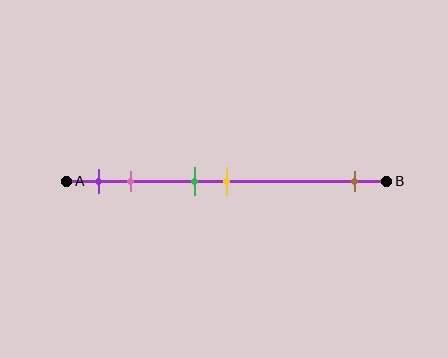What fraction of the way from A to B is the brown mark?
The brown mark is approximately 90% (0.9) of the way from A to B.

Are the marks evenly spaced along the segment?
No, the marks are not evenly spaced.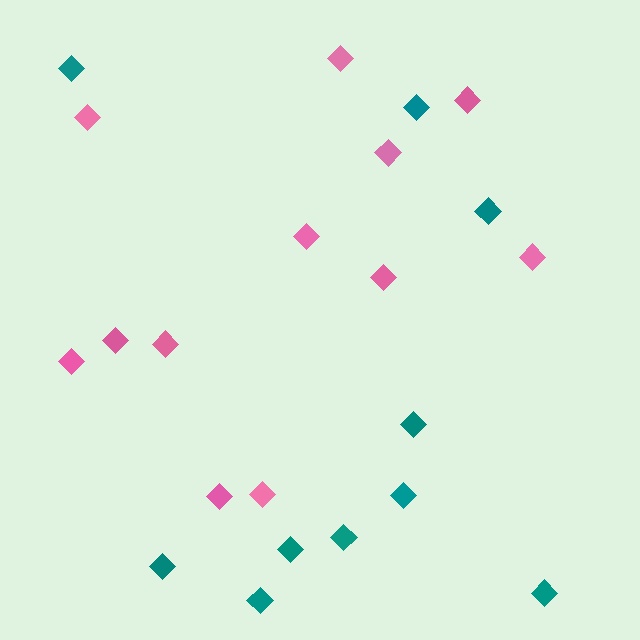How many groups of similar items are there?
There are 2 groups: one group of teal diamonds (10) and one group of pink diamonds (12).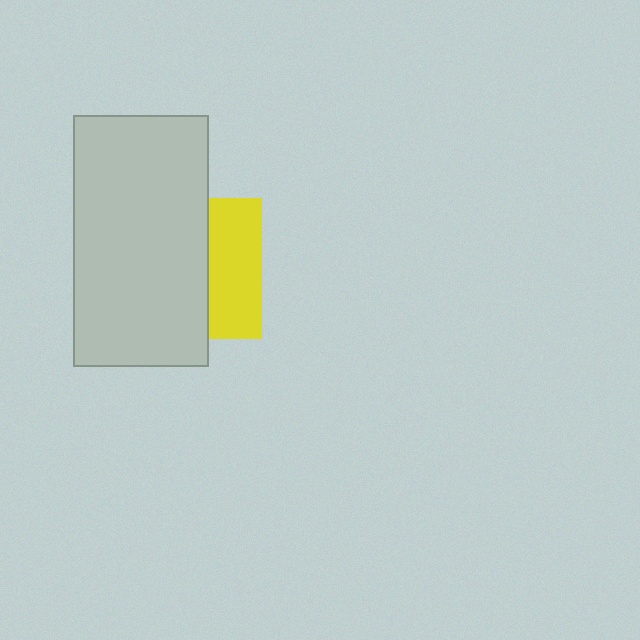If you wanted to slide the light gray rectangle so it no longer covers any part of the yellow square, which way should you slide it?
Slide it left — that is the most direct way to separate the two shapes.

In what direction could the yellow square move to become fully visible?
The yellow square could move right. That would shift it out from behind the light gray rectangle entirely.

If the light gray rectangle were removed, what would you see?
You would see the complete yellow square.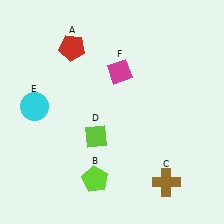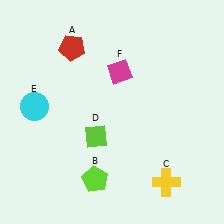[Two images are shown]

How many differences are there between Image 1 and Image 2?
There is 1 difference between the two images.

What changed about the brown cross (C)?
In Image 1, C is brown. In Image 2, it changed to yellow.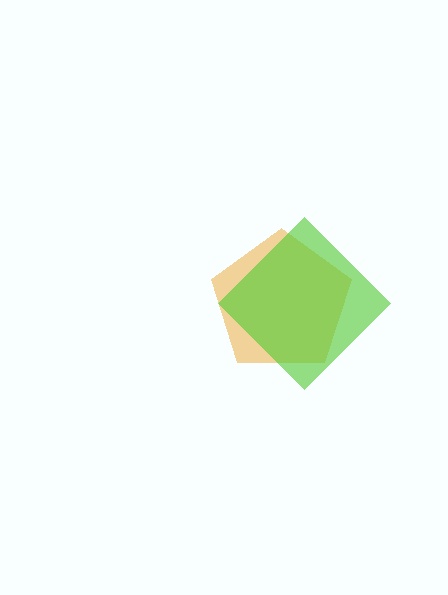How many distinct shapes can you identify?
There are 2 distinct shapes: an orange pentagon, a lime diamond.